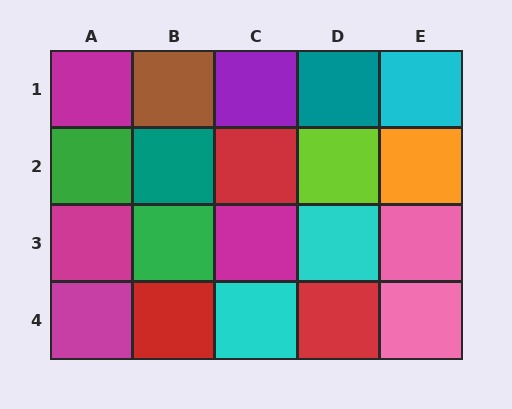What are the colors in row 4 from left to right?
Magenta, red, cyan, red, pink.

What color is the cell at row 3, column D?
Cyan.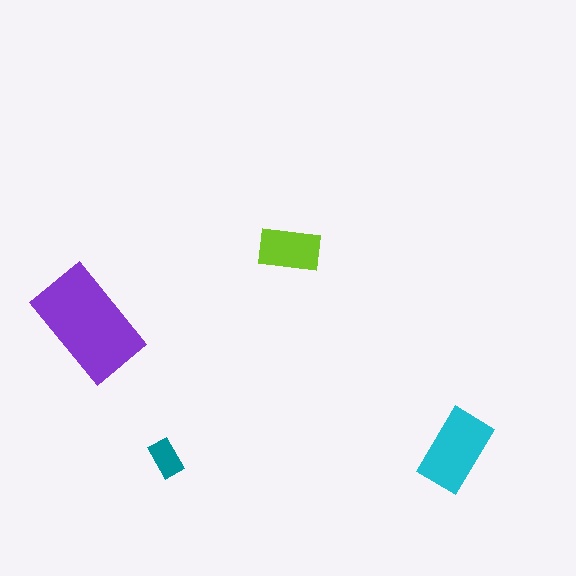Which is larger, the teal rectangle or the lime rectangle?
The lime one.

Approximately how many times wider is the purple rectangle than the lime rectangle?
About 2 times wider.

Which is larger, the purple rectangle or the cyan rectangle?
The purple one.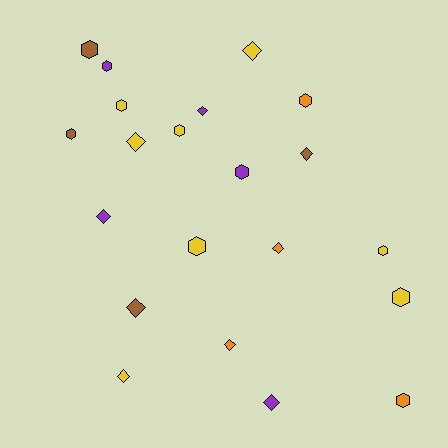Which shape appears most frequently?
Hexagon, with 11 objects.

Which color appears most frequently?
Yellow, with 8 objects.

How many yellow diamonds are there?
There are 3 yellow diamonds.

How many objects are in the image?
There are 21 objects.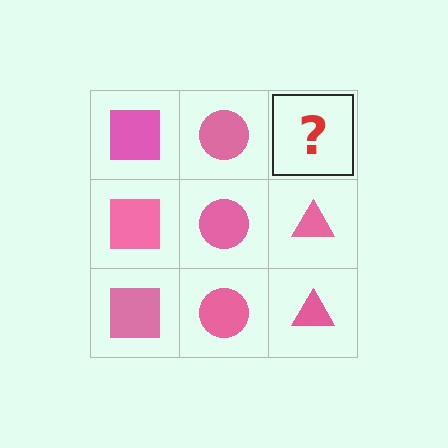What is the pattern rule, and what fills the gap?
The rule is that each column has a consistent shape. The gap should be filled with a pink triangle.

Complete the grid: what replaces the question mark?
The question mark should be replaced with a pink triangle.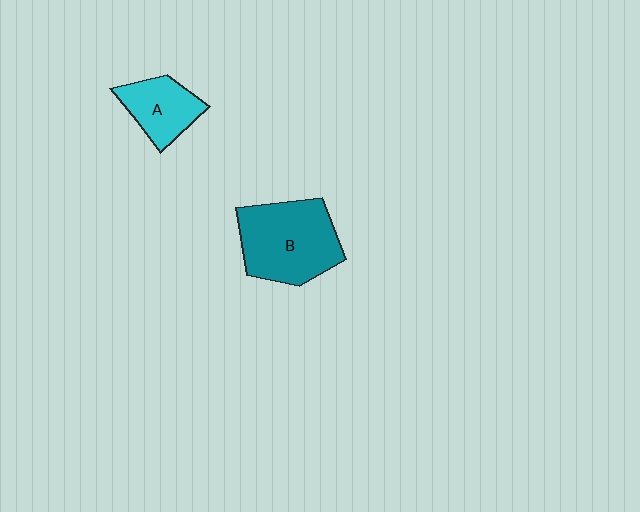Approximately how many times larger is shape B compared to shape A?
Approximately 1.8 times.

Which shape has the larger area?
Shape B (teal).